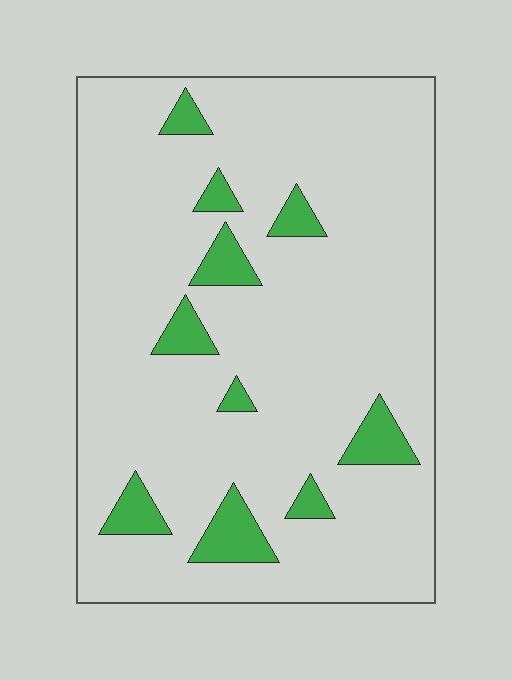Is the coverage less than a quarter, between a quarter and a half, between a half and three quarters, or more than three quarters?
Less than a quarter.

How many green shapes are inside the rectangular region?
10.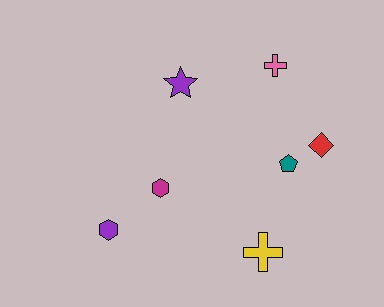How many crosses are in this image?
There are 2 crosses.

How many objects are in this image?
There are 7 objects.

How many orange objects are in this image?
There are no orange objects.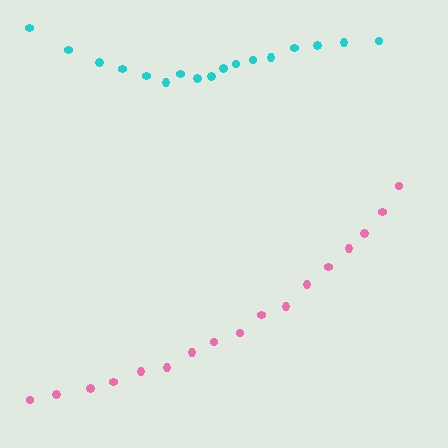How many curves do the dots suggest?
There are 2 distinct paths.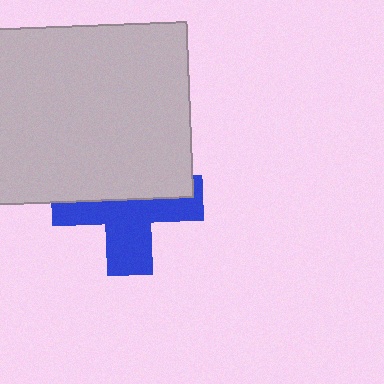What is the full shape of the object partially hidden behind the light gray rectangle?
The partially hidden object is a blue cross.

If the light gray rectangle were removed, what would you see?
You would see the complete blue cross.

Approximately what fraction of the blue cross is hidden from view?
Roughly 47% of the blue cross is hidden behind the light gray rectangle.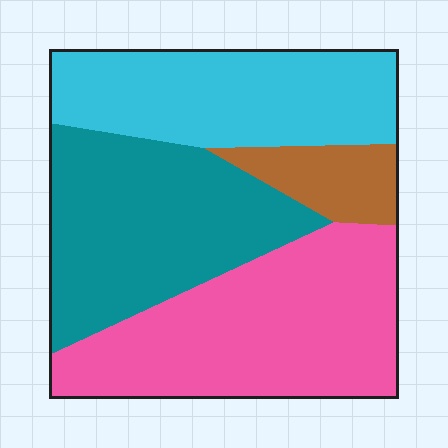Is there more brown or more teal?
Teal.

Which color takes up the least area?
Brown, at roughly 10%.